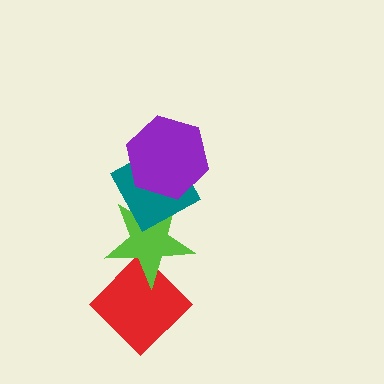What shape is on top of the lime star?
The teal diamond is on top of the lime star.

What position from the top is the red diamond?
The red diamond is 4th from the top.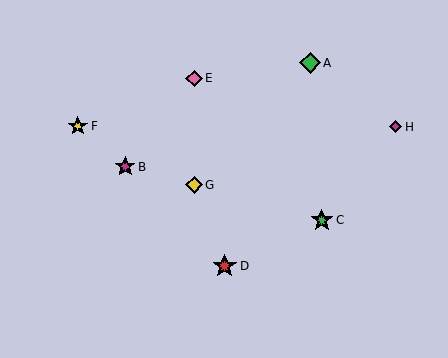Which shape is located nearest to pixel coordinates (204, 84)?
The pink diamond (labeled E) at (194, 78) is nearest to that location.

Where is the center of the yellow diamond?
The center of the yellow diamond is at (194, 185).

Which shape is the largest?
The red star (labeled D) is the largest.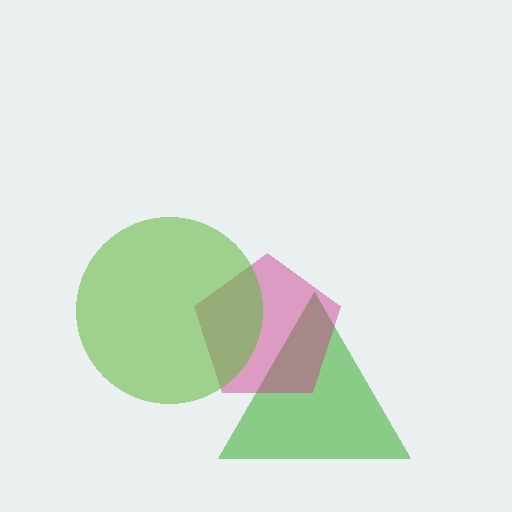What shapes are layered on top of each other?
The layered shapes are: a green triangle, a magenta pentagon, a lime circle.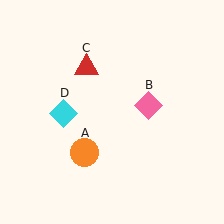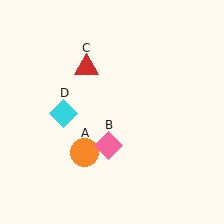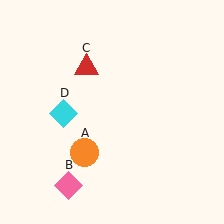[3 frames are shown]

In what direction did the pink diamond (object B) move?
The pink diamond (object B) moved down and to the left.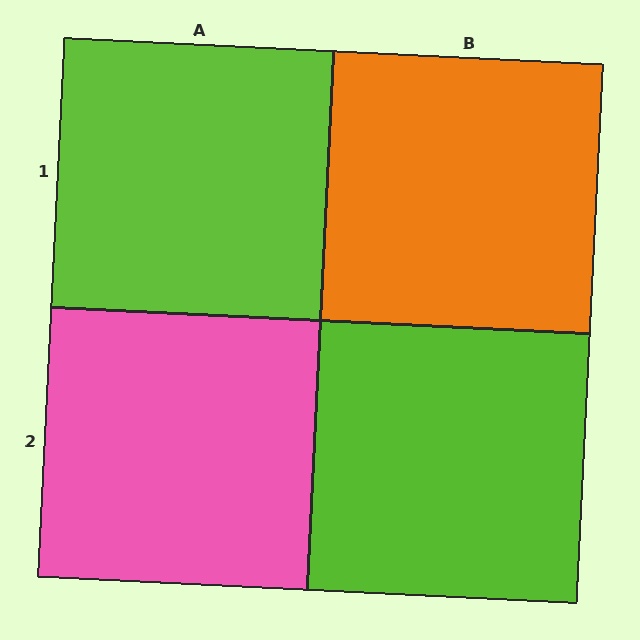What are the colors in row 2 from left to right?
Pink, lime.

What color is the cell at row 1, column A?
Lime.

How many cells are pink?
1 cell is pink.